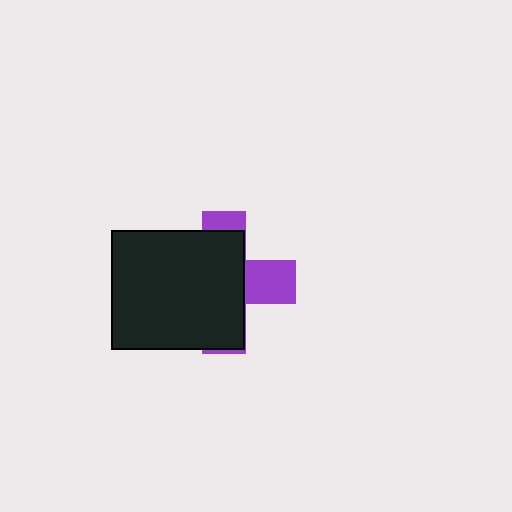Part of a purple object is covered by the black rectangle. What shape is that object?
It is a cross.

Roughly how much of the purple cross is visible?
A small part of it is visible (roughly 30%).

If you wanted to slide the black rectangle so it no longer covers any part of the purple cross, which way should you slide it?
Slide it left — that is the most direct way to separate the two shapes.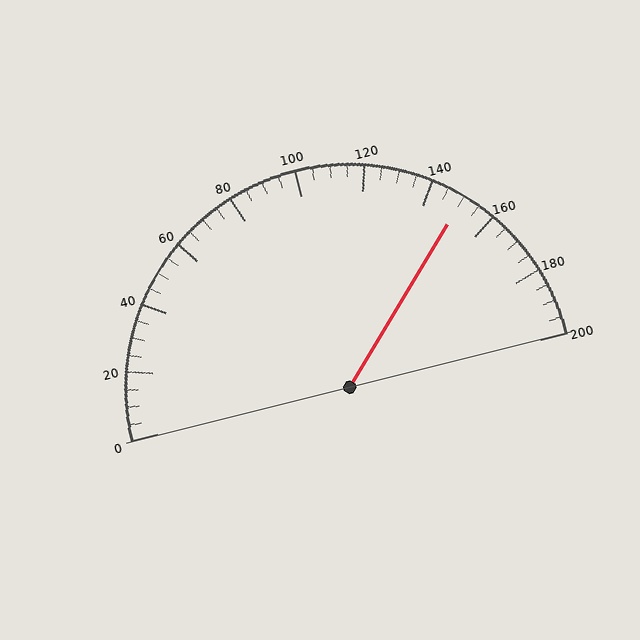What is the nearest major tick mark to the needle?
The nearest major tick mark is 160.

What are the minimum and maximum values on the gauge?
The gauge ranges from 0 to 200.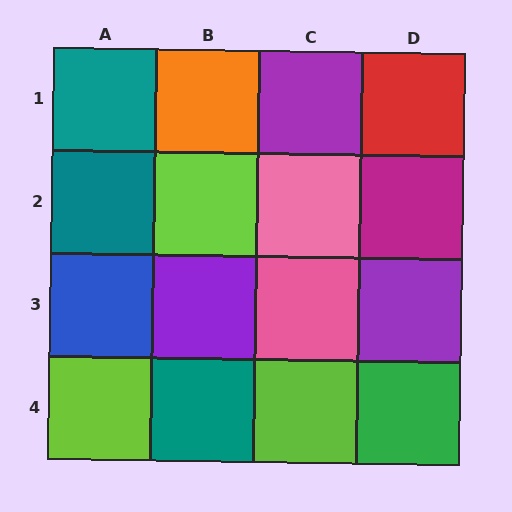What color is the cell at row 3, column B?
Purple.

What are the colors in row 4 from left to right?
Lime, teal, lime, green.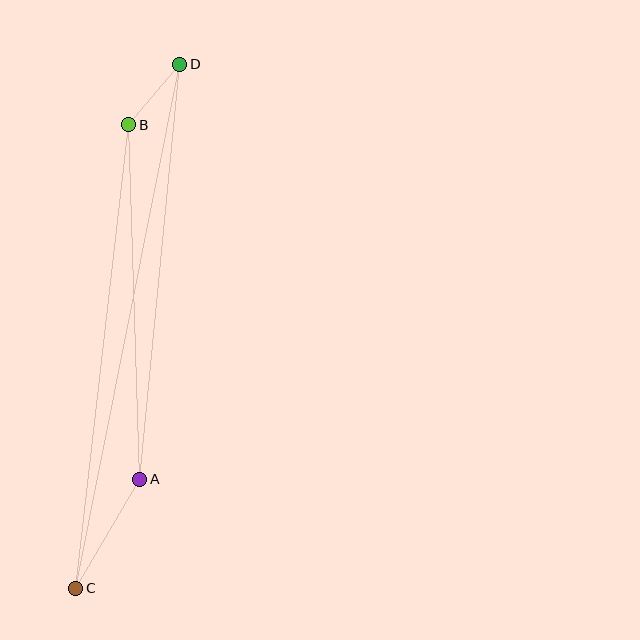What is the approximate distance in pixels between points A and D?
The distance between A and D is approximately 417 pixels.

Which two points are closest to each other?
Points B and D are closest to each other.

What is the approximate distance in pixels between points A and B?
The distance between A and B is approximately 355 pixels.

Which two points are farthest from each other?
Points C and D are farthest from each other.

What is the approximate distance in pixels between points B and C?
The distance between B and C is approximately 466 pixels.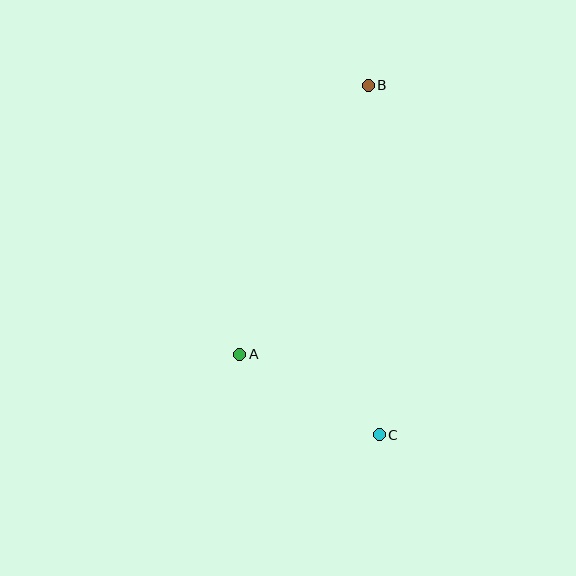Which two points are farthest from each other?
Points B and C are farthest from each other.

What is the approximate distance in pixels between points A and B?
The distance between A and B is approximately 298 pixels.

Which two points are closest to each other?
Points A and C are closest to each other.